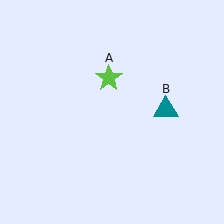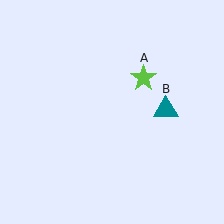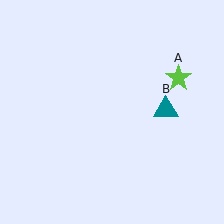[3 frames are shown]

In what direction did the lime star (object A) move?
The lime star (object A) moved right.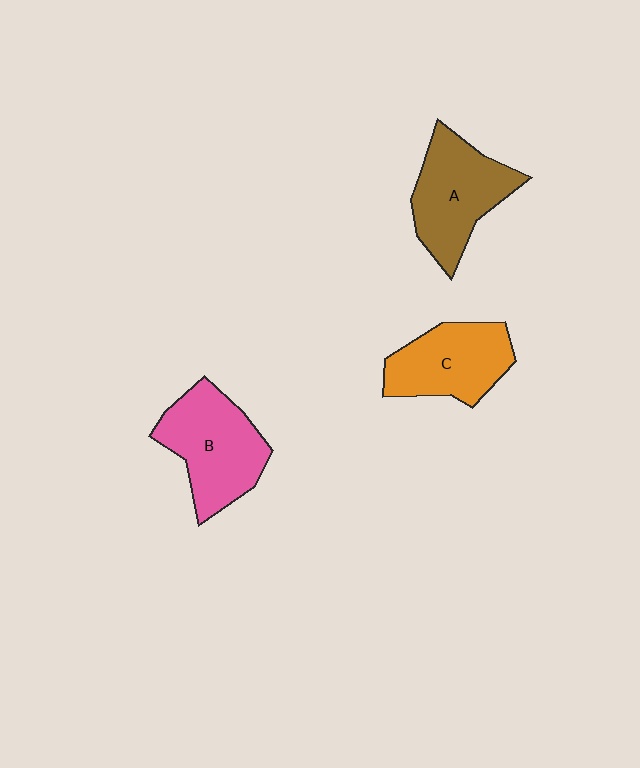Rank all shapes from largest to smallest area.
From largest to smallest: B (pink), A (brown), C (orange).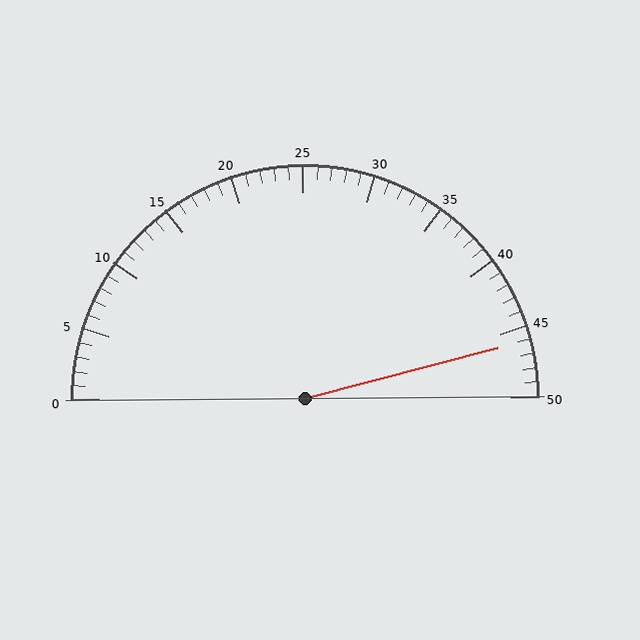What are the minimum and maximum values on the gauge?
The gauge ranges from 0 to 50.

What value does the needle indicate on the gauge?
The needle indicates approximately 46.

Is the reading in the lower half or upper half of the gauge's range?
The reading is in the upper half of the range (0 to 50).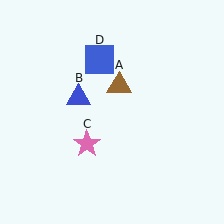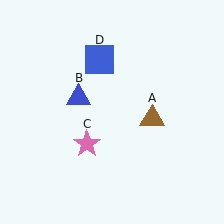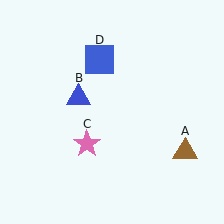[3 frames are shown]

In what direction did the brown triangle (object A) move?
The brown triangle (object A) moved down and to the right.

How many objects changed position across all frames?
1 object changed position: brown triangle (object A).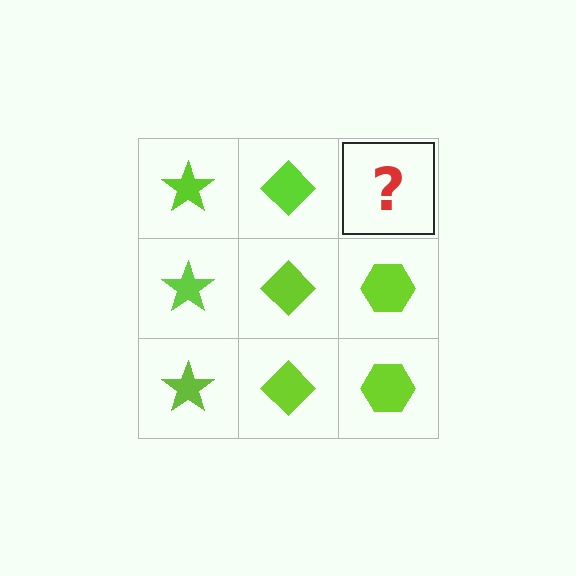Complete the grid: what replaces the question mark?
The question mark should be replaced with a lime hexagon.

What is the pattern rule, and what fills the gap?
The rule is that each column has a consistent shape. The gap should be filled with a lime hexagon.